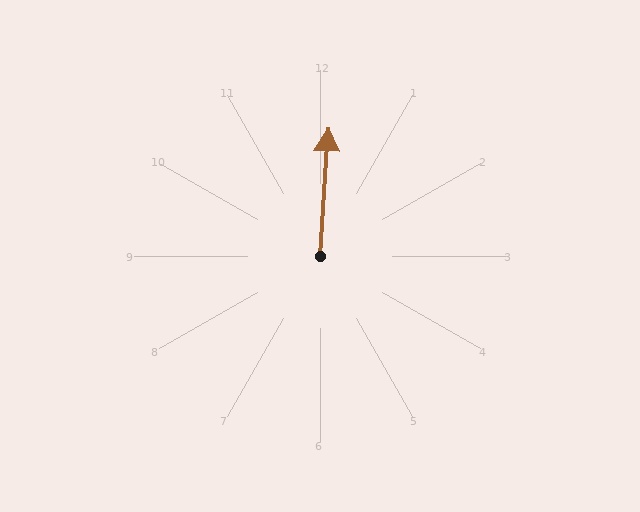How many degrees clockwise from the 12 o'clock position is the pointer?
Approximately 4 degrees.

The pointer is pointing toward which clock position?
Roughly 12 o'clock.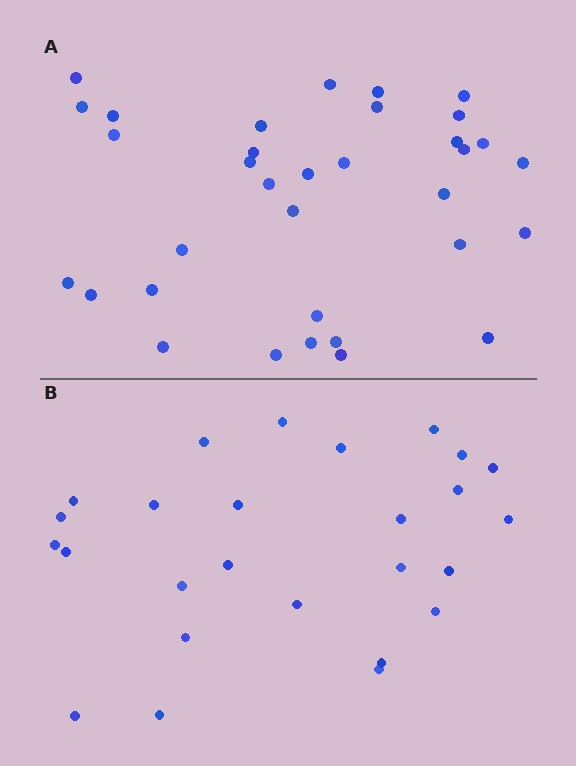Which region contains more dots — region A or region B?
Region A (the top region) has more dots.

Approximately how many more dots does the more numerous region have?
Region A has roughly 8 or so more dots than region B.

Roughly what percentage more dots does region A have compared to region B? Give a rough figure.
About 30% more.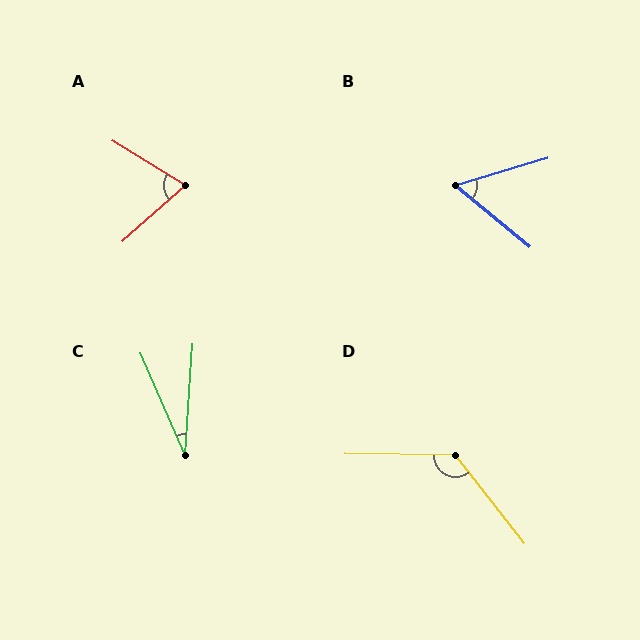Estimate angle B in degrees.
Approximately 57 degrees.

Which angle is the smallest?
C, at approximately 27 degrees.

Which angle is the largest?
D, at approximately 129 degrees.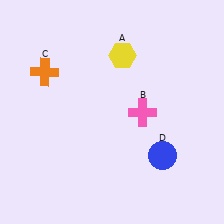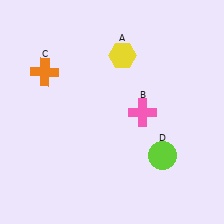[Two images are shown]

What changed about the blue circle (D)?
In Image 1, D is blue. In Image 2, it changed to lime.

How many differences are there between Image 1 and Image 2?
There is 1 difference between the two images.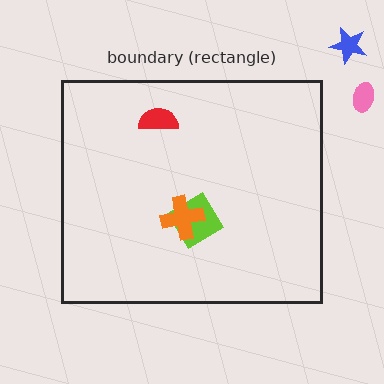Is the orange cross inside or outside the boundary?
Inside.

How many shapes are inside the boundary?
3 inside, 2 outside.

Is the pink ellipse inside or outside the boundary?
Outside.